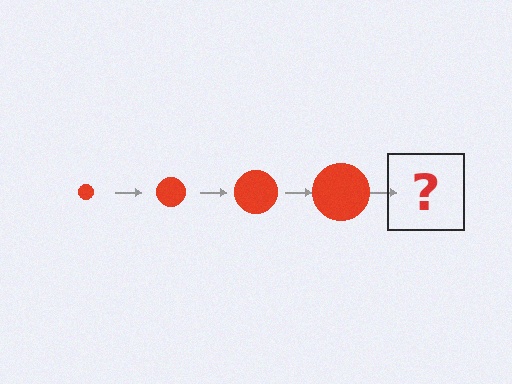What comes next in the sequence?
The next element should be a red circle, larger than the previous one.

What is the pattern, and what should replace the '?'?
The pattern is that the circle gets progressively larger each step. The '?' should be a red circle, larger than the previous one.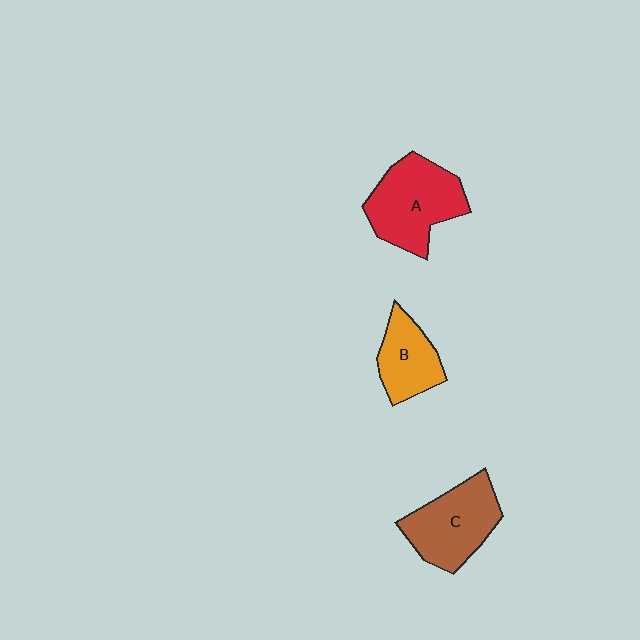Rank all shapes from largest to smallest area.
From largest to smallest: A (red), C (brown), B (orange).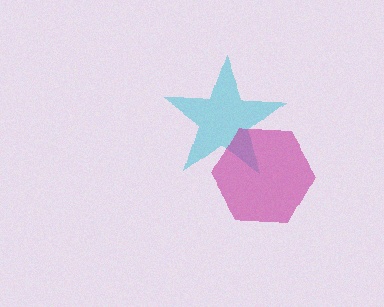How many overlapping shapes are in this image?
There are 2 overlapping shapes in the image.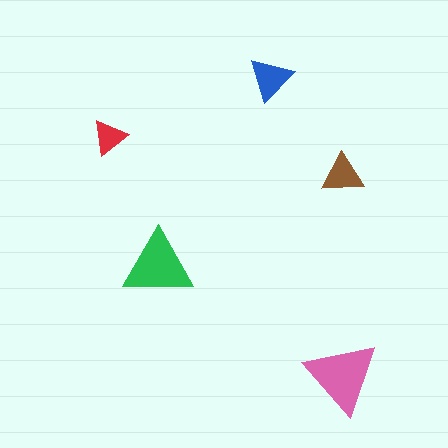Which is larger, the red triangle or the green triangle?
The green one.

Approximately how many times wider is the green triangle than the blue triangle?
About 1.5 times wider.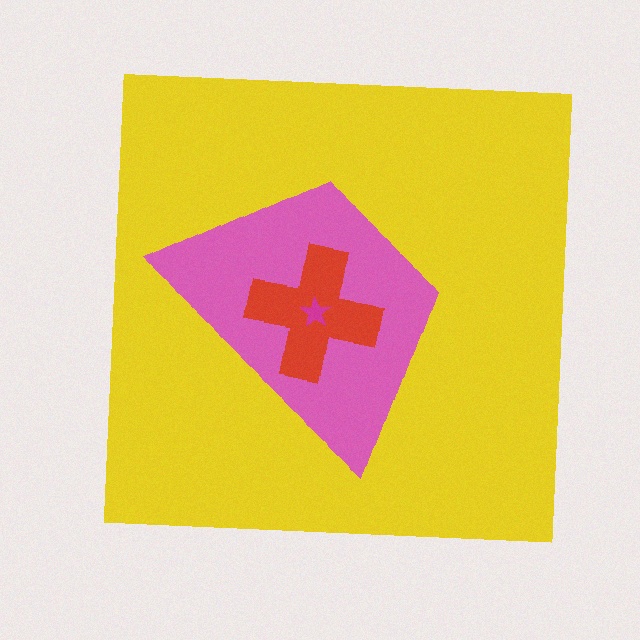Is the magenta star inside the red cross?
Yes.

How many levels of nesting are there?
4.